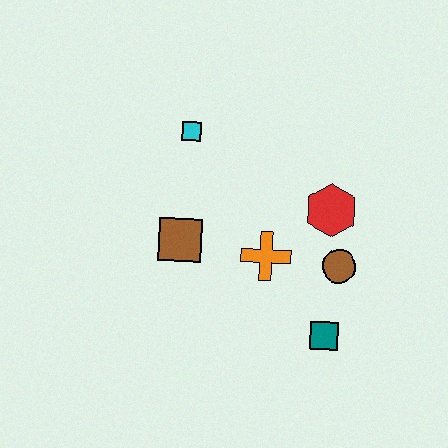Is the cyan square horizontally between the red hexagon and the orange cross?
No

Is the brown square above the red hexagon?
No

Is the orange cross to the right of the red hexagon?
No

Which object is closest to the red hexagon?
The brown circle is closest to the red hexagon.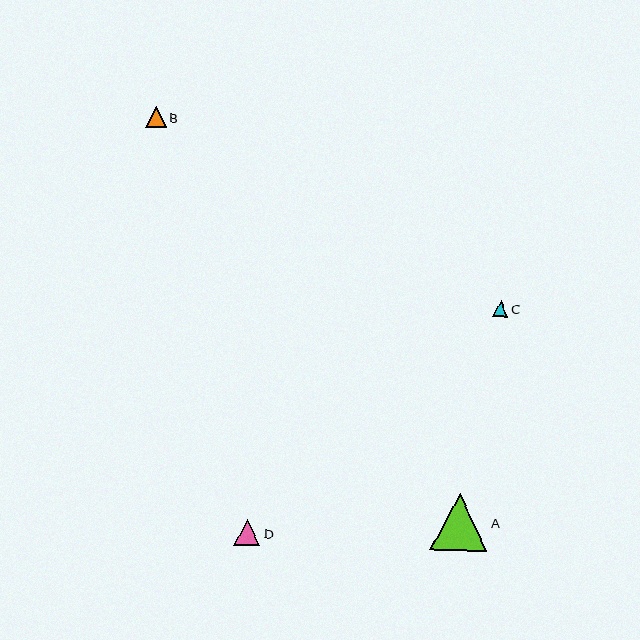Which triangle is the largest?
Triangle A is the largest with a size of approximately 57 pixels.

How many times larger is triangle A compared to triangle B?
Triangle A is approximately 2.7 times the size of triangle B.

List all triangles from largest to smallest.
From largest to smallest: A, D, B, C.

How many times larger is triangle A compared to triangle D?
Triangle A is approximately 2.2 times the size of triangle D.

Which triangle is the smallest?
Triangle C is the smallest with a size of approximately 15 pixels.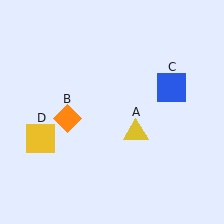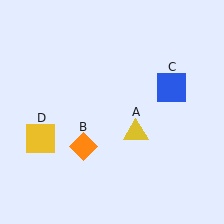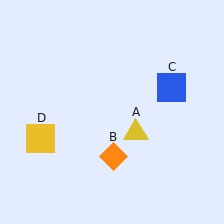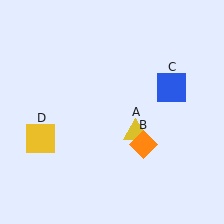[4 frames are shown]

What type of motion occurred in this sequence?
The orange diamond (object B) rotated counterclockwise around the center of the scene.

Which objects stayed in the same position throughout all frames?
Yellow triangle (object A) and blue square (object C) and yellow square (object D) remained stationary.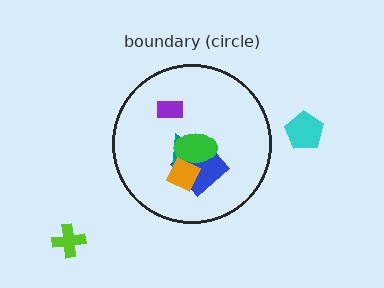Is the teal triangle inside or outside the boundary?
Inside.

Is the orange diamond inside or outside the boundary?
Inside.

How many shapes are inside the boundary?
5 inside, 2 outside.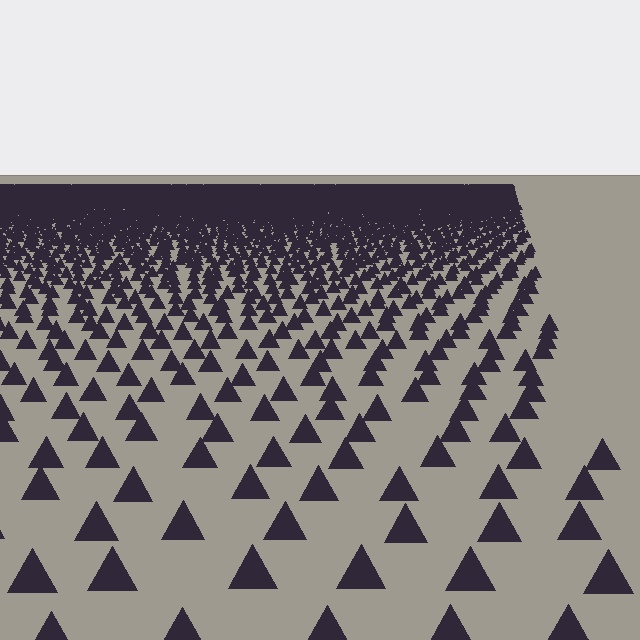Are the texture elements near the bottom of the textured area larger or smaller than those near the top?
Larger. Near the bottom, elements are closer to the viewer and appear at a bigger on-screen size.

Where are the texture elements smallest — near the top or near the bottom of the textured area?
Near the top.